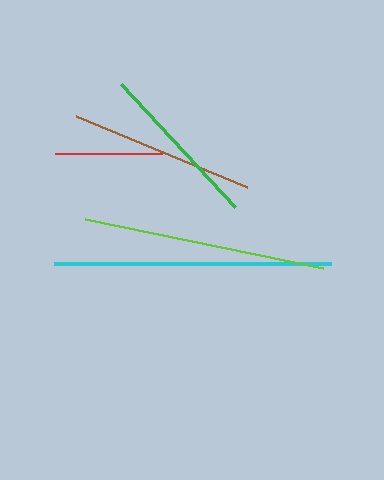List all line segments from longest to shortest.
From longest to shortest: cyan, lime, brown, green, red.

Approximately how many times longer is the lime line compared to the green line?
The lime line is approximately 1.5 times the length of the green line.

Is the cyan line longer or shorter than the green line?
The cyan line is longer than the green line.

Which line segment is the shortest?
The red line is the shortest at approximately 107 pixels.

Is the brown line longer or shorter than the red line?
The brown line is longer than the red line.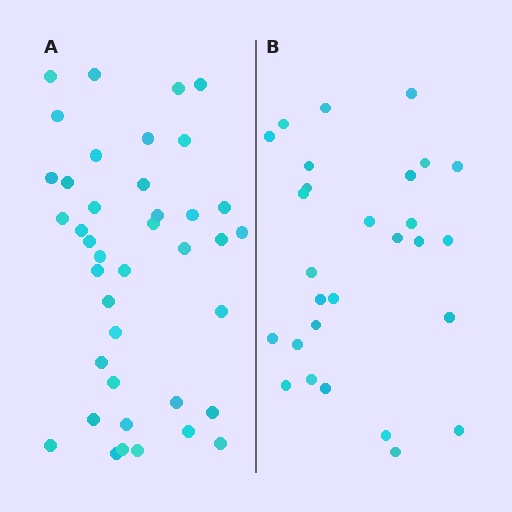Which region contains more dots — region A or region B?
Region A (the left region) has more dots.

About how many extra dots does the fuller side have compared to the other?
Region A has roughly 12 or so more dots than region B.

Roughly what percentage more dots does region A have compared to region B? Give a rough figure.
About 45% more.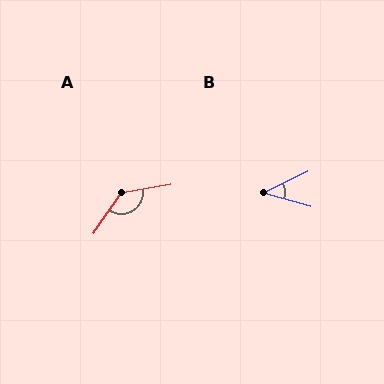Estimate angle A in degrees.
Approximately 135 degrees.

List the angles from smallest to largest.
B (41°), A (135°).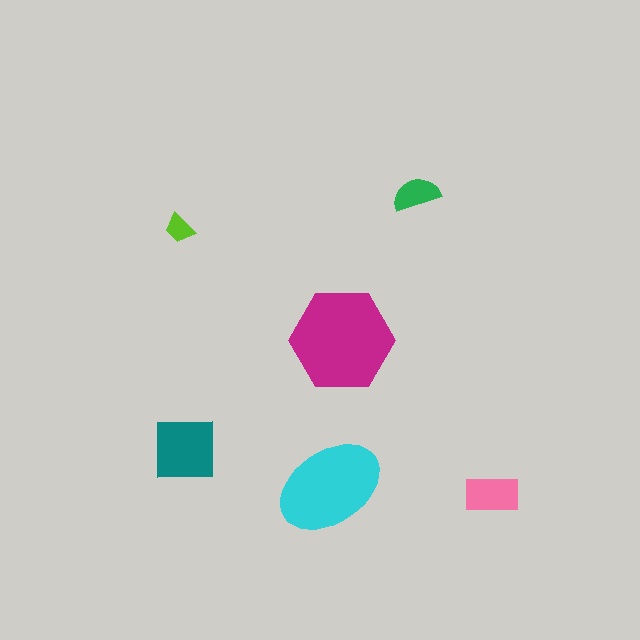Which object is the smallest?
The lime trapezoid.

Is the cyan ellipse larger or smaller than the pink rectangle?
Larger.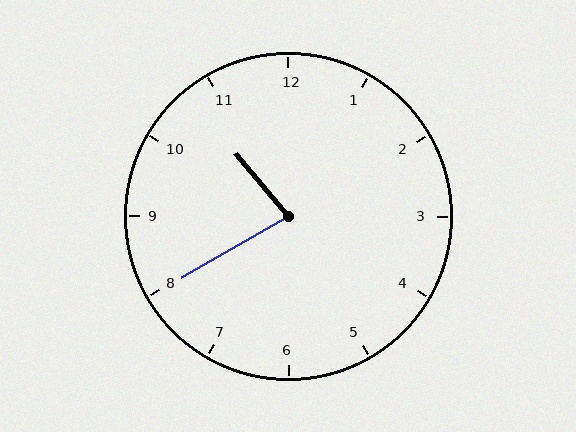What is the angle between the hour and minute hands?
Approximately 80 degrees.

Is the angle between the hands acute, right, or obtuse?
It is acute.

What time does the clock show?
10:40.